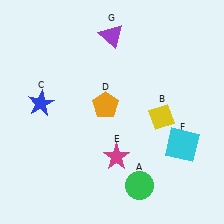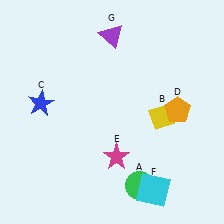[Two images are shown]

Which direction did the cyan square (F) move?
The cyan square (F) moved down.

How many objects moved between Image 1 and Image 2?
2 objects moved between the two images.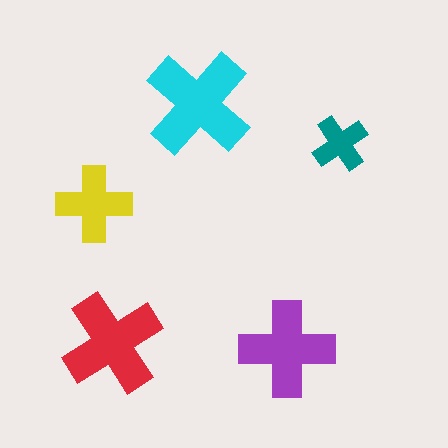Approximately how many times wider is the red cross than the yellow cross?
About 1.5 times wider.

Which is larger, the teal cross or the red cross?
The red one.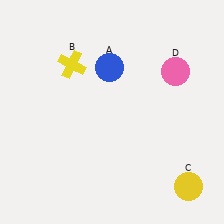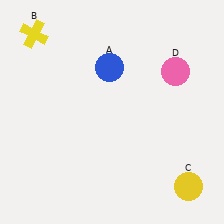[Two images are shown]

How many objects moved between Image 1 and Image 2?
1 object moved between the two images.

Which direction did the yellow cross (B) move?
The yellow cross (B) moved left.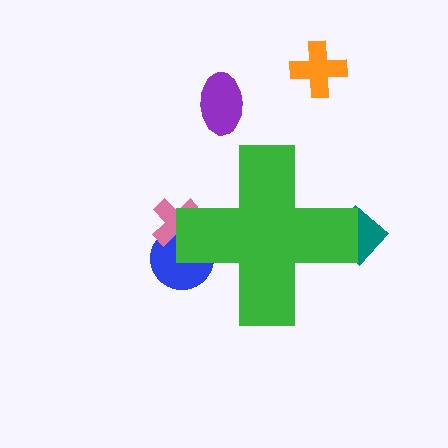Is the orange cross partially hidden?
No, the orange cross is fully visible.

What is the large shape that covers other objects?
A green cross.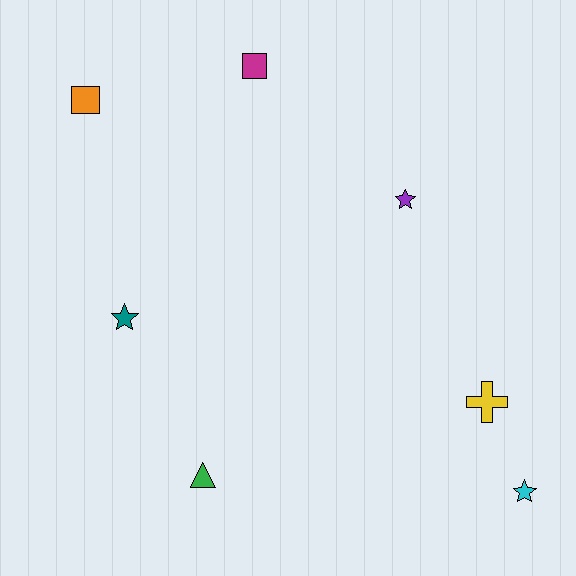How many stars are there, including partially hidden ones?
There are 3 stars.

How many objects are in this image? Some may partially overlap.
There are 7 objects.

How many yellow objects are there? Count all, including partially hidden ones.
There is 1 yellow object.